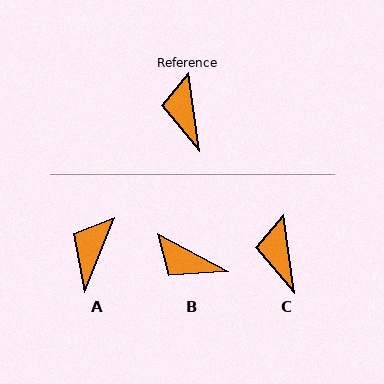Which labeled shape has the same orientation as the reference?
C.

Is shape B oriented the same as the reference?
No, it is off by about 53 degrees.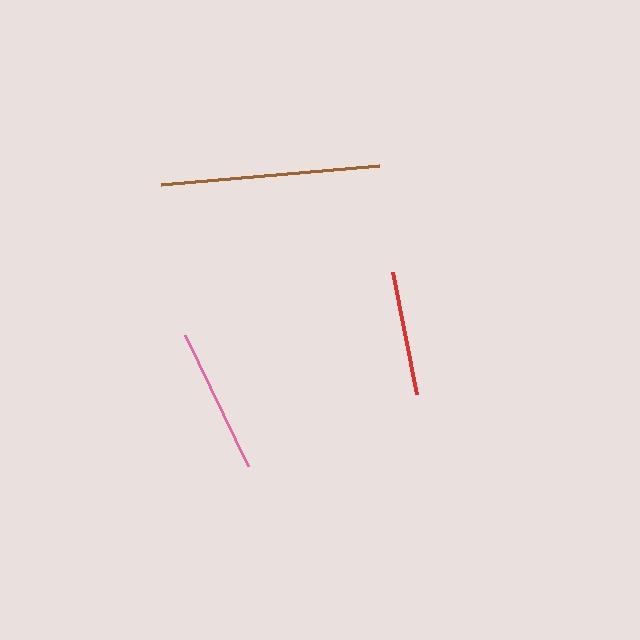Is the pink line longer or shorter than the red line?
The pink line is longer than the red line.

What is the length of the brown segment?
The brown segment is approximately 219 pixels long.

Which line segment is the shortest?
The red line is the shortest at approximately 123 pixels.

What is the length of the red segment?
The red segment is approximately 123 pixels long.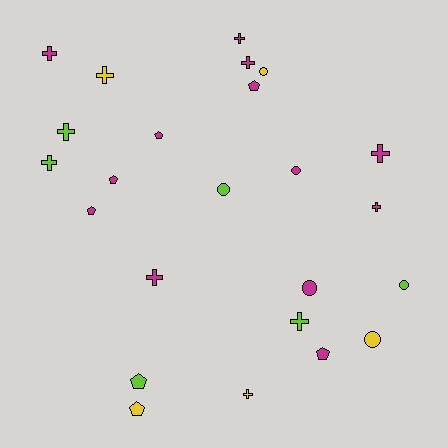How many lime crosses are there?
There are 3 lime crosses.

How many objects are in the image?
There are 24 objects.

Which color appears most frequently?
Magenta, with 13 objects.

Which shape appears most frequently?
Cross, with 11 objects.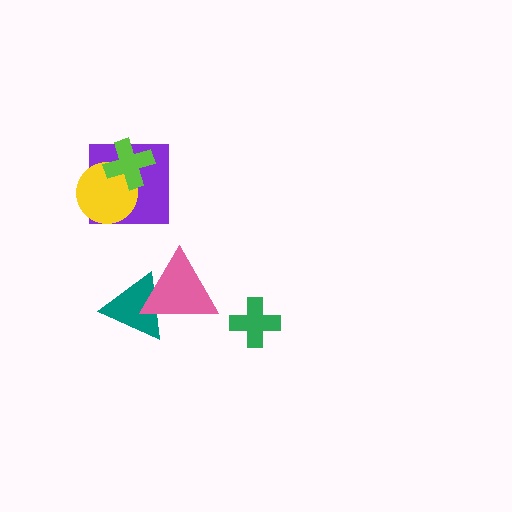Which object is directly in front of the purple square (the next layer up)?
The yellow circle is directly in front of the purple square.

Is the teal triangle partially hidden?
Yes, it is partially covered by another shape.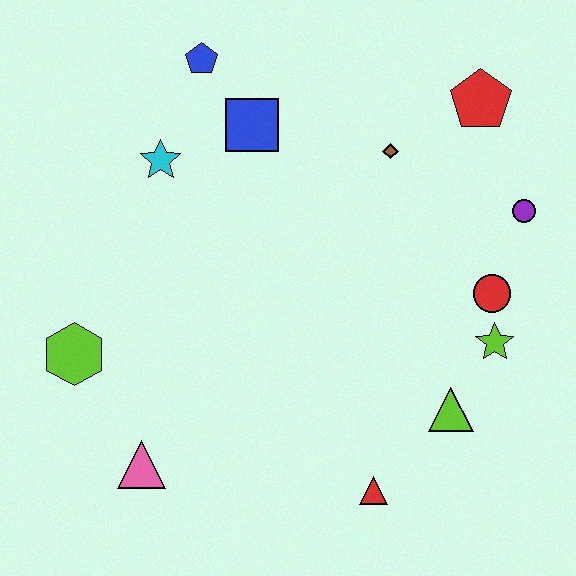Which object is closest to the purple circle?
The red circle is closest to the purple circle.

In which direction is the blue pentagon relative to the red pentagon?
The blue pentagon is to the left of the red pentagon.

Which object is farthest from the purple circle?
The lime hexagon is farthest from the purple circle.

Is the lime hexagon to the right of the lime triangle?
No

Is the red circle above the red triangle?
Yes